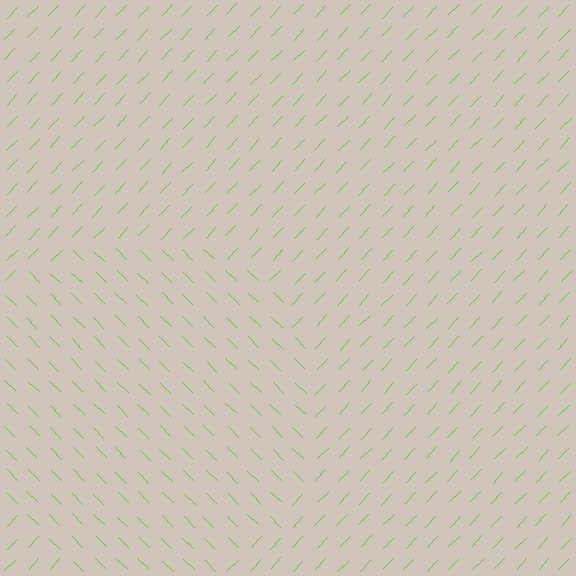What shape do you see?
I see a circle.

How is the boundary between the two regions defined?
The boundary is defined purely by a change in line orientation (approximately 89 degrees difference). All lines are the same color and thickness.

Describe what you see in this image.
The image is filled with small lime line segments. A circle region in the image has lines oriented differently from the surrounding lines, creating a visible texture boundary.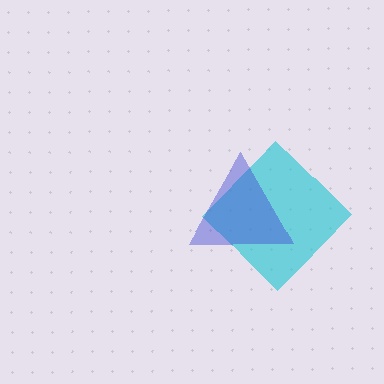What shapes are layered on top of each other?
The layered shapes are: a cyan diamond, a blue triangle.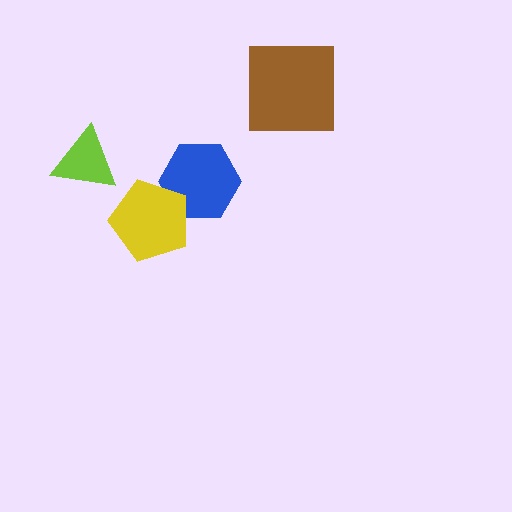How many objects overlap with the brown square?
0 objects overlap with the brown square.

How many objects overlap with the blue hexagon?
1 object overlaps with the blue hexagon.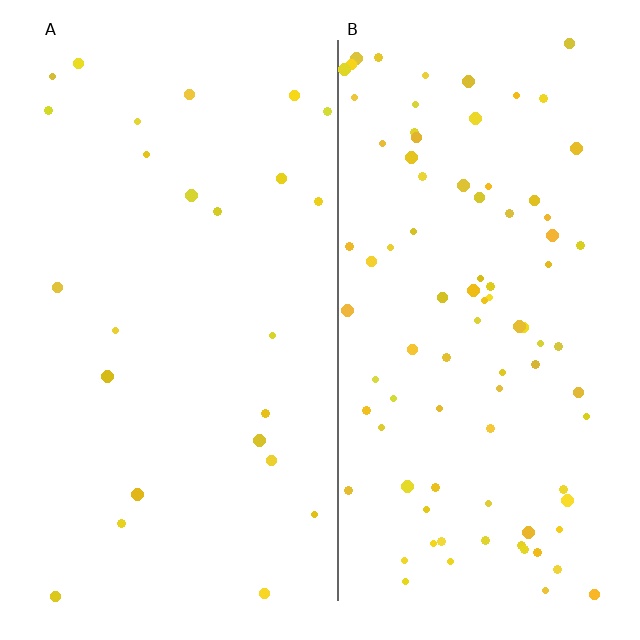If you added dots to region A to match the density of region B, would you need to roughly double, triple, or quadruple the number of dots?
Approximately quadruple.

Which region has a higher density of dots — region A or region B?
B (the right).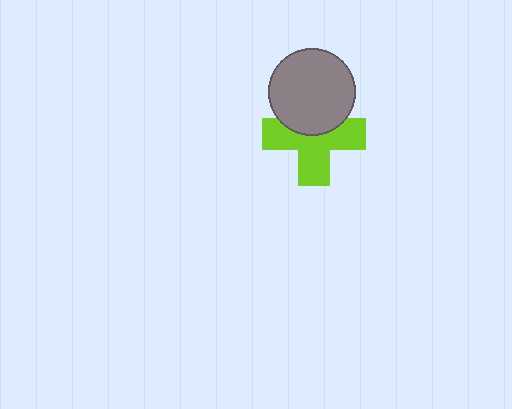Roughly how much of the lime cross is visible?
About half of it is visible (roughly 63%).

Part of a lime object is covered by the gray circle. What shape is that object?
It is a cross.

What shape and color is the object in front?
The object in front is a gray circle.